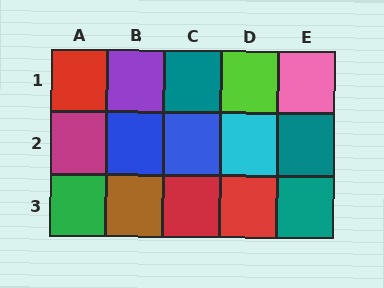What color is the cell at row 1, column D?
Lime.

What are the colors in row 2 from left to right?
Magenta, blue, blue, cyan, teal.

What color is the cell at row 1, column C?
Teal.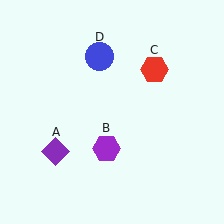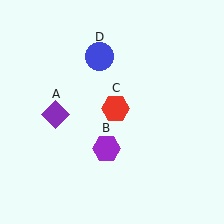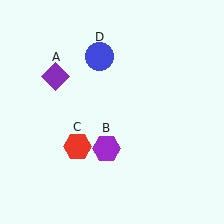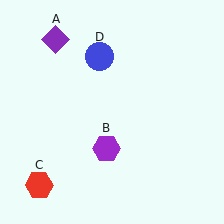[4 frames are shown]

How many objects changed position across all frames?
2 objects changed position: purple diamond (object A), red hexagon (object C).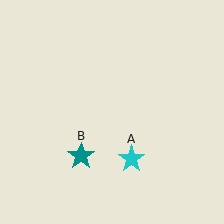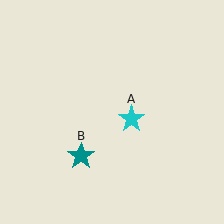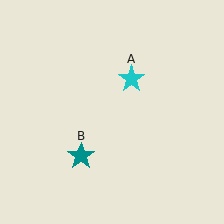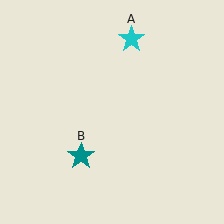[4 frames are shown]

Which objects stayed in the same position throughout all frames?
Teal star (object B) remained stationary.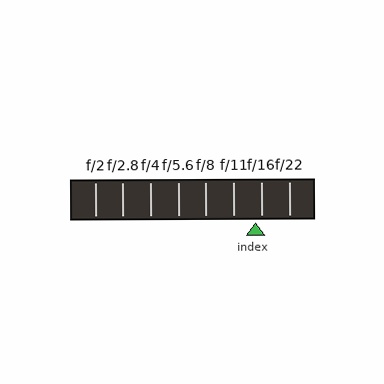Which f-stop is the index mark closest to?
The index mark is closest to f/16.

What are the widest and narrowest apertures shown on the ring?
The widest aperture shown is f/2 and the narrowest is f/22.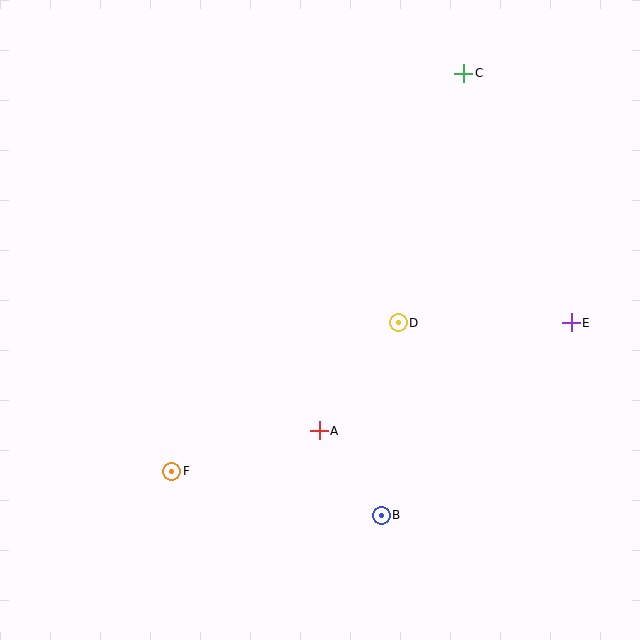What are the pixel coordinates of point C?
Point C is at (464, 73).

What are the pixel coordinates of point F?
Point F is at (172, 471).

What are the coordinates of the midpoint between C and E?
The midpoint between C and E is at (517, 198).